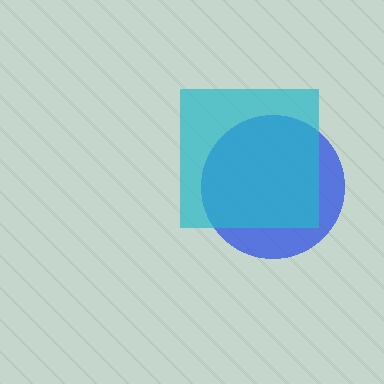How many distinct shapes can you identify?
There are 2 distinct shapes: a blue circle, a cyan square.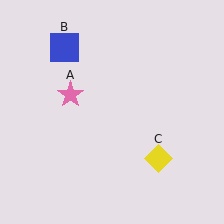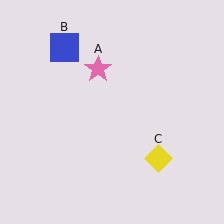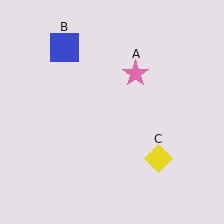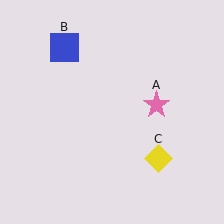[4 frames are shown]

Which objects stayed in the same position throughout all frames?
Blue square (object B) and yellow diamond (object C) remained stationary.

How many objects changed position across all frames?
1 object changed position: pink star (object A).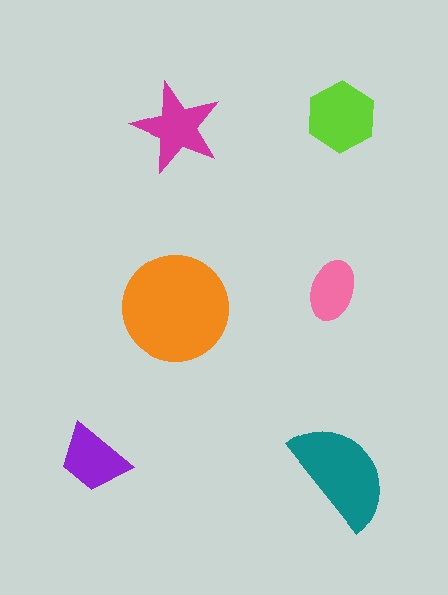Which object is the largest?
The orange circle.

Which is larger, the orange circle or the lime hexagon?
The orange circle.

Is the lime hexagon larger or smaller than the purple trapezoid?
Larger.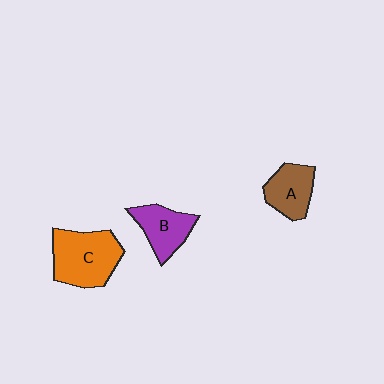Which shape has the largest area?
Shape C (orange).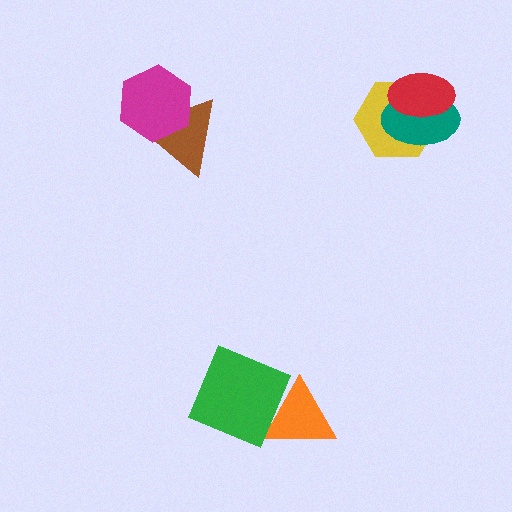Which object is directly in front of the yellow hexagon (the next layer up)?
The teal ellipse is directly in front of the yellow hexagon.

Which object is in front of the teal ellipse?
The red ellipse is in front of the teal ellipse.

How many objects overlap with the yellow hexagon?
2 objects overlap with the yellow hexagon.